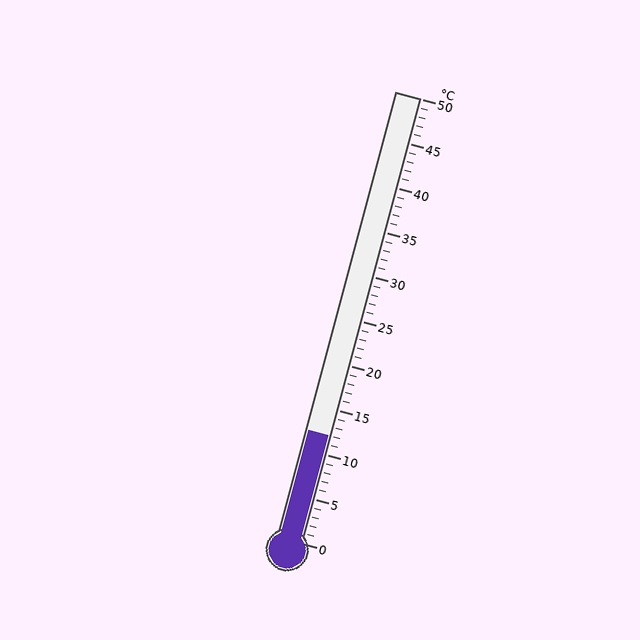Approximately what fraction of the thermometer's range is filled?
The thermometer is filled to approximately 25% of its range.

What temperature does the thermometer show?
The thermometer shows approximately 12°C.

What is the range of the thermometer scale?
The thermometer scale ranges from 0°C to 50°C.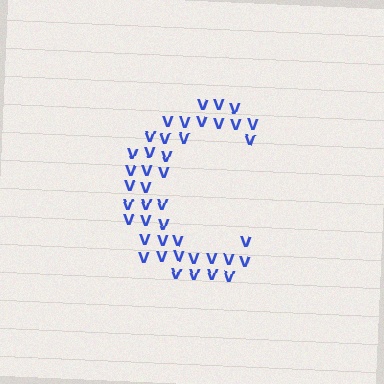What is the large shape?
The large shape is the letter C.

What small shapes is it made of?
It is made of small letter V's.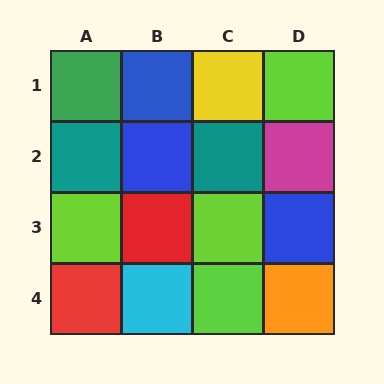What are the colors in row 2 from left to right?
Teal, blue, teal, magenta.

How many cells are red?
2 cells are red.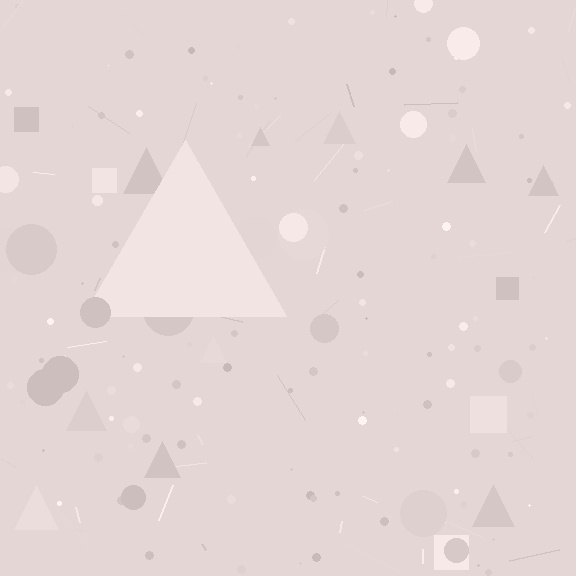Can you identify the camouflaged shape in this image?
The camouflaged shape is a triangle.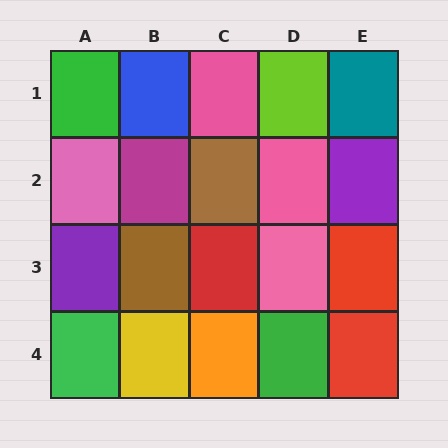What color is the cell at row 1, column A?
Green.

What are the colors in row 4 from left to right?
Green, yellow, orange, green, red.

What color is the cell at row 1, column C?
Pink.